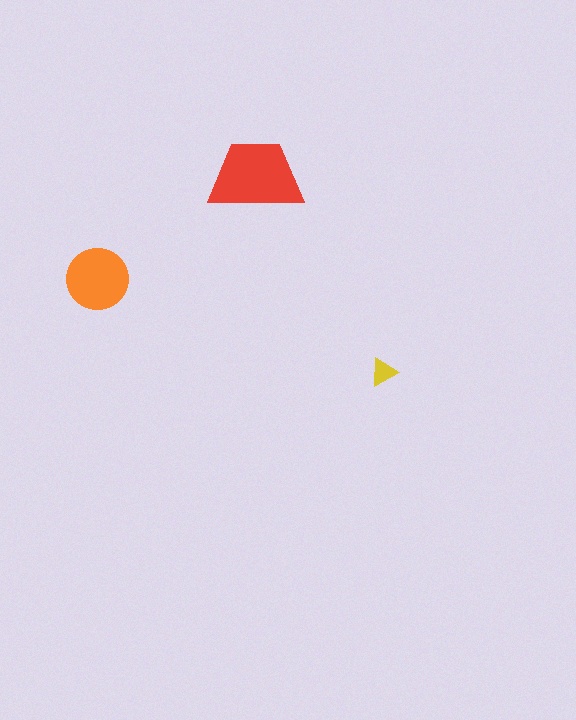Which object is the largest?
The red trapezoid.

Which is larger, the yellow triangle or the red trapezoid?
The red trapezoid.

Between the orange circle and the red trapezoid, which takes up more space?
The red trapezoid.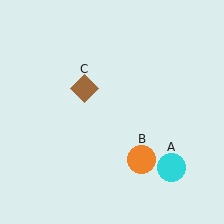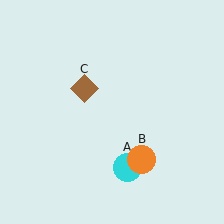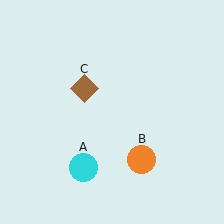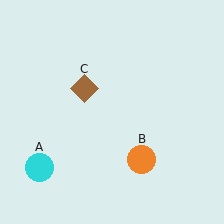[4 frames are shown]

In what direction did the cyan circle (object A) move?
The cyan circle (object A) moved left.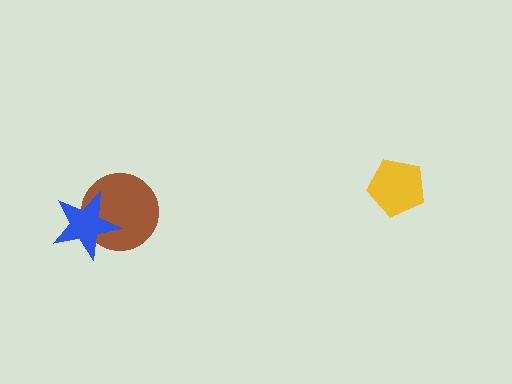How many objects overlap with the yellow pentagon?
0 objects overlap with the yellow pentagon.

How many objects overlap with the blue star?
1 object overlaps with the blue star.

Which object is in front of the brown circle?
The blue star is in front of the brown circle.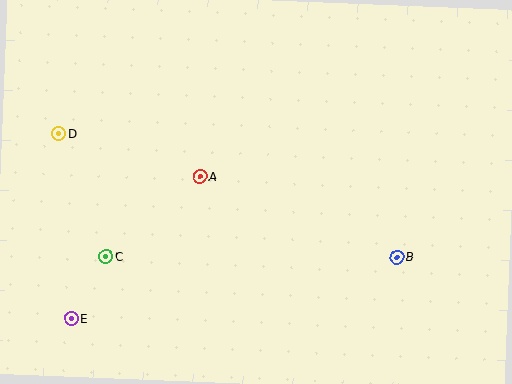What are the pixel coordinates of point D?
Point D is at (59, 134).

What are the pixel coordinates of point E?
Point E is at (71, 318).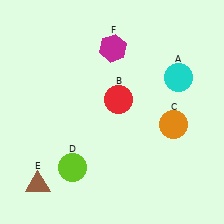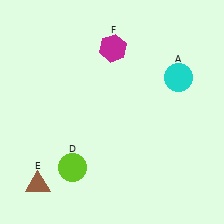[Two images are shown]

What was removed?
The red circle (B), the orange circle (C) were removed in Image 2.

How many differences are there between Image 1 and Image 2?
There are 2 differences between the two images.